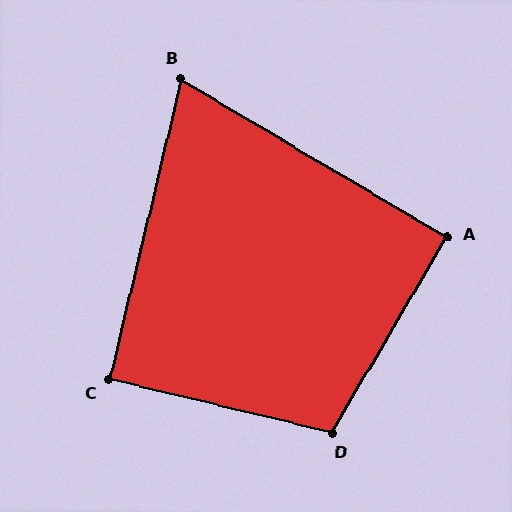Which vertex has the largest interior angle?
D, at approximately 107 degrees.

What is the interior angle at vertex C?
Approximately 90 degrees (approximately right).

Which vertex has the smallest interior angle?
B, at approximately 73 degrees.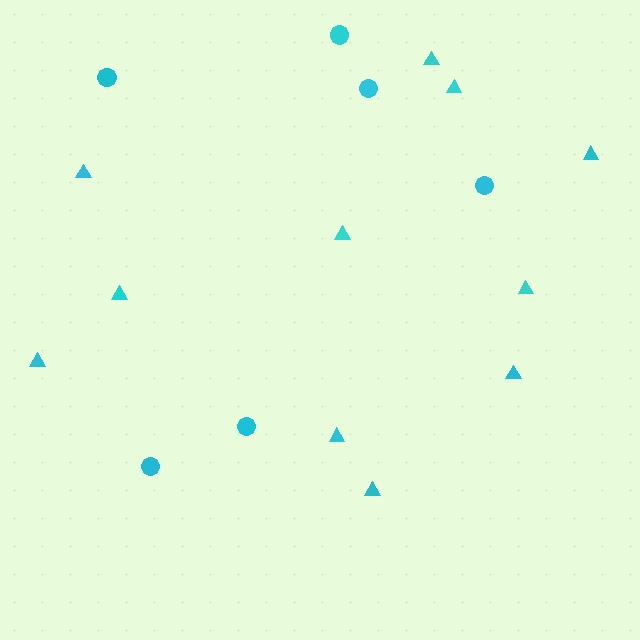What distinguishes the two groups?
There are 2 groups: one group of triangles (11) and one group of circles (6).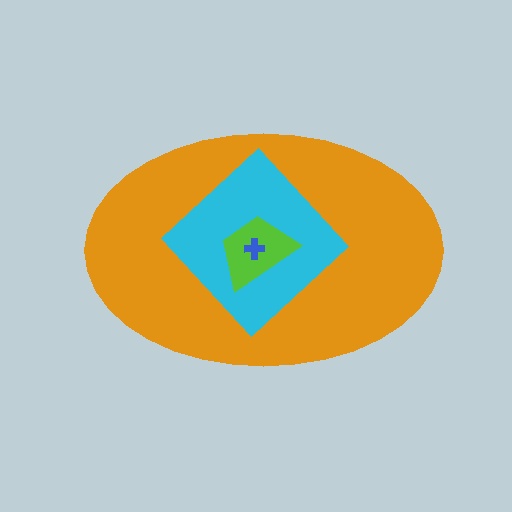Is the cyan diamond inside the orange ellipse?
Yes.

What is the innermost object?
The blue cross.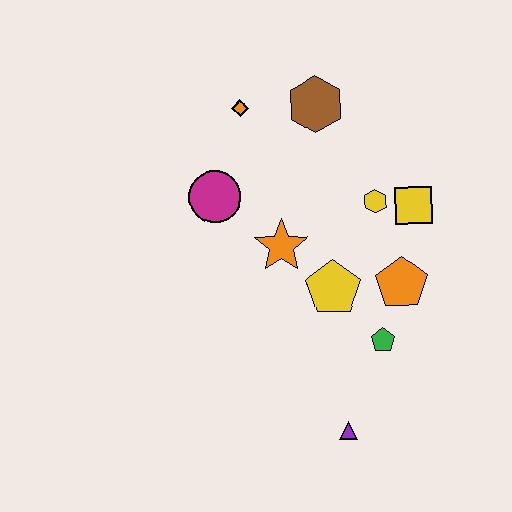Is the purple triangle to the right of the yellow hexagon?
No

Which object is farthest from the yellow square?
The purple triangle is farthest from the yellow square.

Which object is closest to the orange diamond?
The brown hexagon is closest to the orange diamond.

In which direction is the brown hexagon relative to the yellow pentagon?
The brown hexagon is above the yellow pentagon.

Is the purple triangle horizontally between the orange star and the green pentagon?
Yes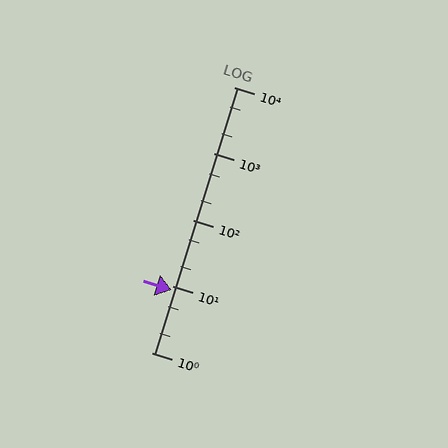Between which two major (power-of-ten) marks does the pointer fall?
The pointer is between 1 and 10.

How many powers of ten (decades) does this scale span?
The scale spans 4 decades, from 1 to 10000.